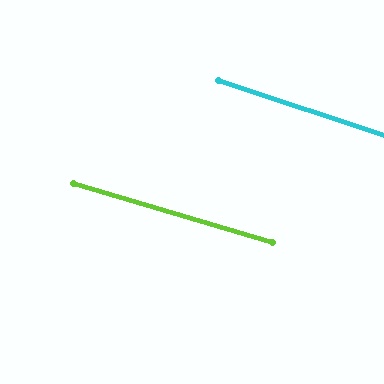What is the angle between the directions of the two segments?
Approximately 2 degrees.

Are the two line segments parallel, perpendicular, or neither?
Parallel — their directions differ by only 2.0°.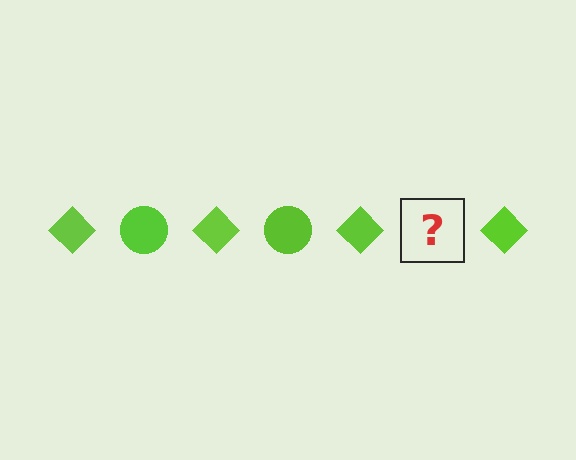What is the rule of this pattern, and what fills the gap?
The rule is that the pattern cycles through diamond, circle shapes in lime. The gap should be filled with a lime circle.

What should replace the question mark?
The question mark should be replaced with a lime circle.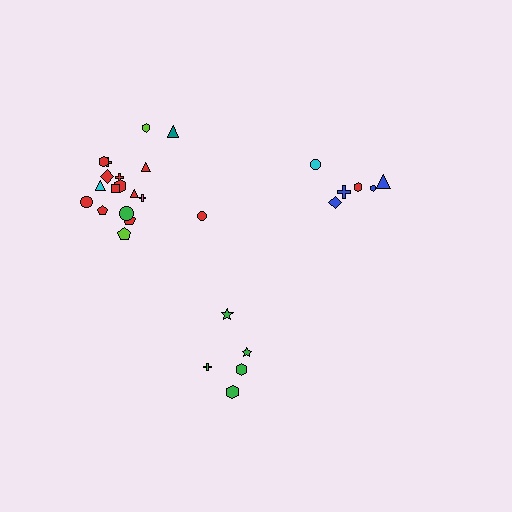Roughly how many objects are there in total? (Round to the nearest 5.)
Roughly 30 objects in total.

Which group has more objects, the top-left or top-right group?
The top-left group.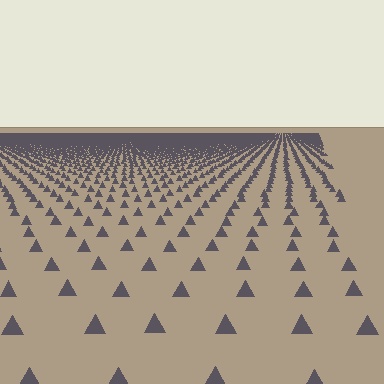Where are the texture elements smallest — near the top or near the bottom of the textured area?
Near the top.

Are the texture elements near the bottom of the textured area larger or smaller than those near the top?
Larger. Near the bottom, elements are closer to the viewer and appear at a bigger on-screen size.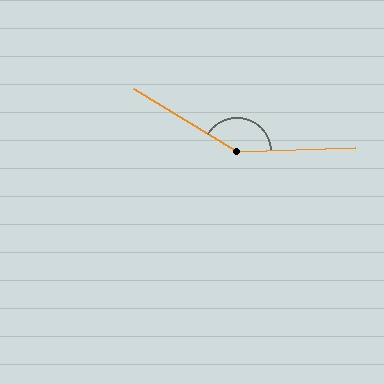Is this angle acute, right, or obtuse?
It is obtuse.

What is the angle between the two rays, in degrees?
Approximately 147 degrees.